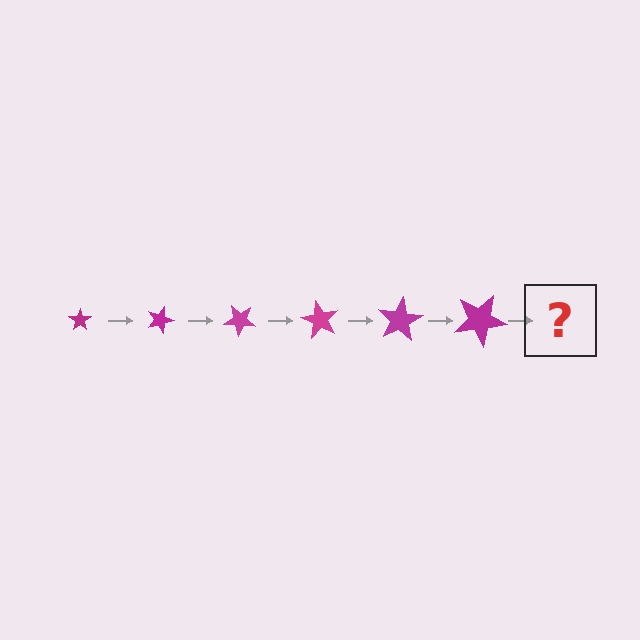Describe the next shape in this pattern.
It should be a star, larger than the previous one and rotated 120 degrees from the start.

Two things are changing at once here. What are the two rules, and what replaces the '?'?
The two rules are that the star grows larger each step and it rotates 20 degrees each step. The '?' should be a star, larger than the previous one and rotated 120 degrees from the start.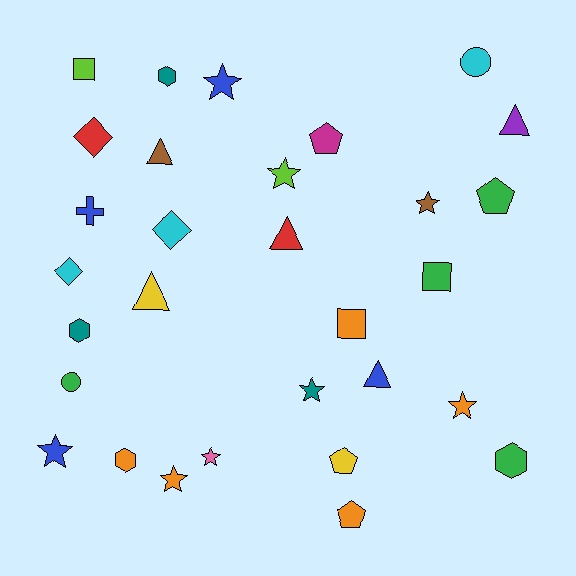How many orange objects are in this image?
There are 5 orange objects.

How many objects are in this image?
There are 30 objects.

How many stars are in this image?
There are 8 stars.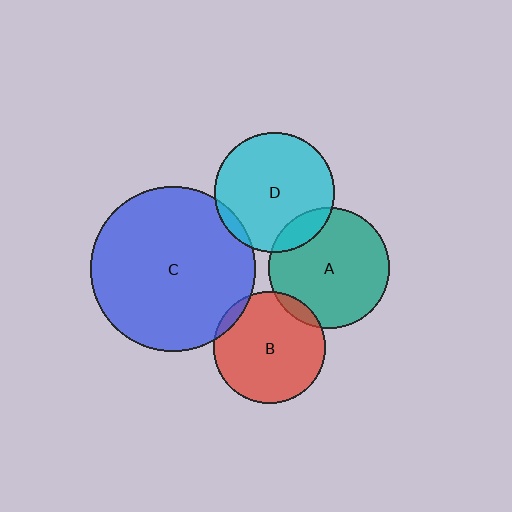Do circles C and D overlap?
Yes.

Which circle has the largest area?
Circle C (blue).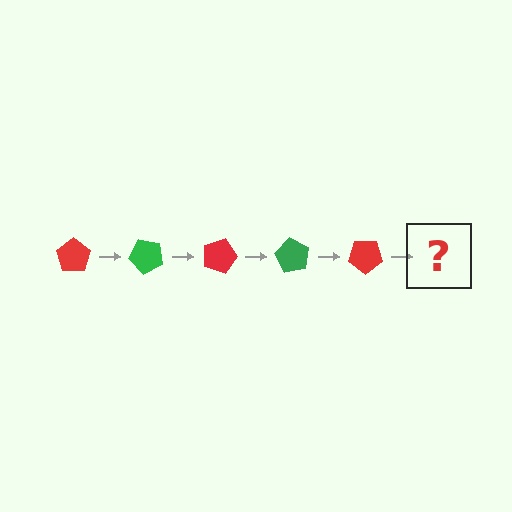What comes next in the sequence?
The next element should be a green pentagon, rotated 225 degrees from the start.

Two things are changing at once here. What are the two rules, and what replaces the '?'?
The two rules are that it rotates 45 degrees each step and the color cycles through red and green. The '?' should be a green pentagon, rotated 225 degrees from the start.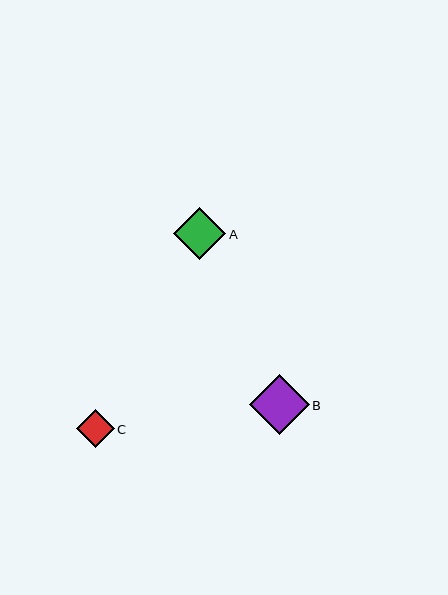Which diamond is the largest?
Diamond B is the largest with a size of approximately 60 pixels.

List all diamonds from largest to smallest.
From largest to smallest: B, A, C.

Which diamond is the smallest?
Diamond C is the smallest with a size of approximately 38 pixels.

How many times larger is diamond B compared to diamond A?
Diamond B is approximately 1.2 times the size of diamond A.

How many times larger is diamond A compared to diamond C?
Diamond A is approximately 1.4 times the size of diamond C.